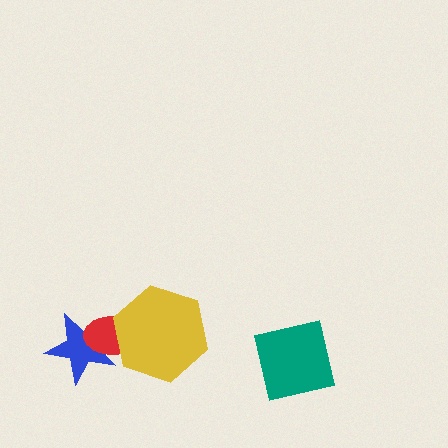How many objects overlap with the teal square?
0 objects overlap with the teal square.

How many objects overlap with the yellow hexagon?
1 object overlaps with the yellow hexagon.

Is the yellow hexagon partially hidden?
No, no other shape covers it.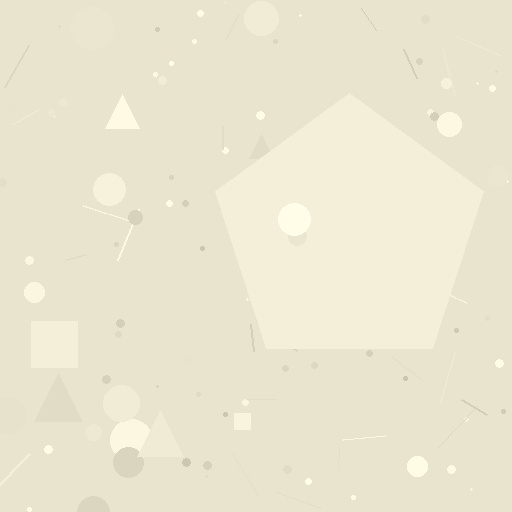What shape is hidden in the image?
A pentagon is hidden in the image.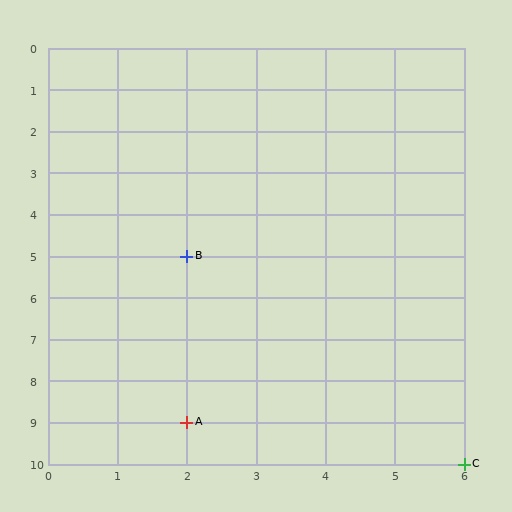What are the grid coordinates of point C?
Point C is at grid coordinates (6, 10).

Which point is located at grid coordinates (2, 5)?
Point B is at (2, 5).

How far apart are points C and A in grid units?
Points C and A are 4 columns and 1 row apart (about 4.1 grid units diagonally).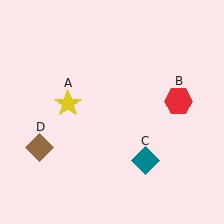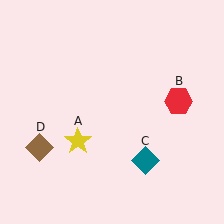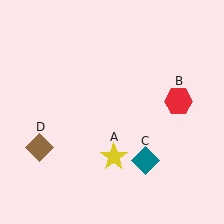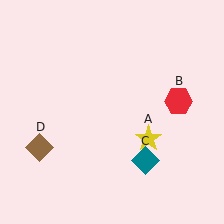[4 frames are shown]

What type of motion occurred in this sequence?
The yellow star (object A) rotated counterclockwise around the center of the scene.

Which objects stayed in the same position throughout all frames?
Red hexagon (object B) and teal diamond (object C) and brown diamond (object D) remained stationary.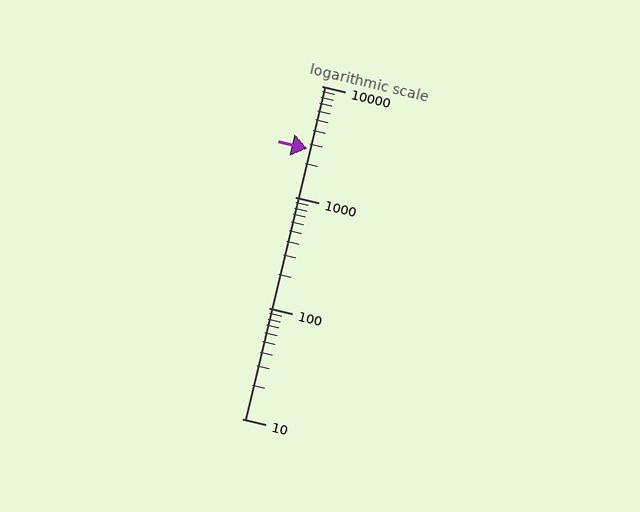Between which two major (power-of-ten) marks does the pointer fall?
The pointer is between 1000 and 10000.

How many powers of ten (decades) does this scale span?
The scale spans 3 decades, from 10 to 10000.